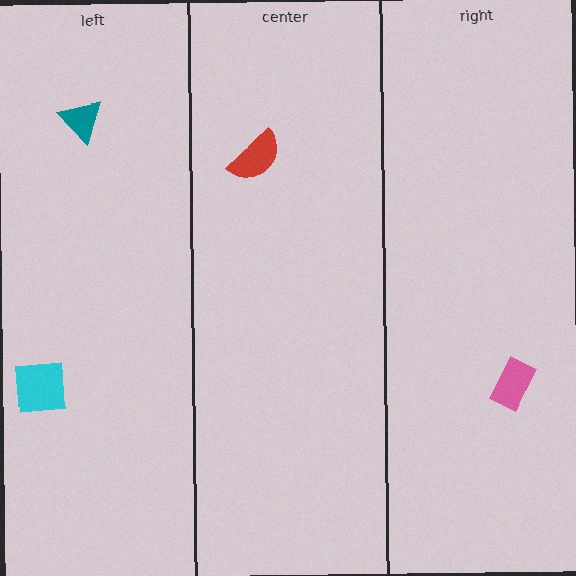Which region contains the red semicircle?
The center region.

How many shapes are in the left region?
2.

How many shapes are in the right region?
1.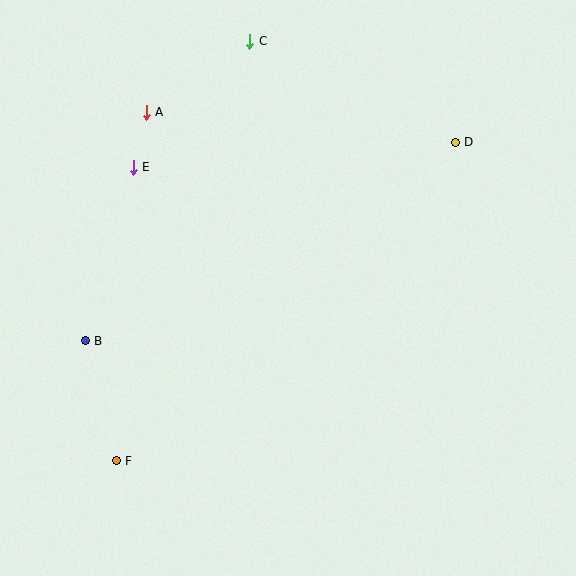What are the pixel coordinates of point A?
Point A is at (146, 112).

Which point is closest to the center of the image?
Point E at (133, 167) is closest to the center.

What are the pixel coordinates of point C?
Point C is at (250, 41).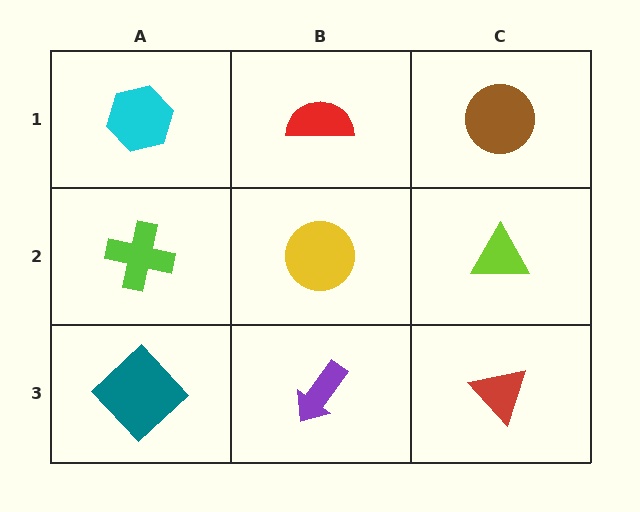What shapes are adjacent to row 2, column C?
A brown circle (row 1, column C), a red triangle (row 3, column C), a yellow circle (row 2, column B).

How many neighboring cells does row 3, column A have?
2.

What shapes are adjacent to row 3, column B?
A yellow circle (row 2, column B), a teal diamond (row 3, column A), a red triangle (row 3, column C).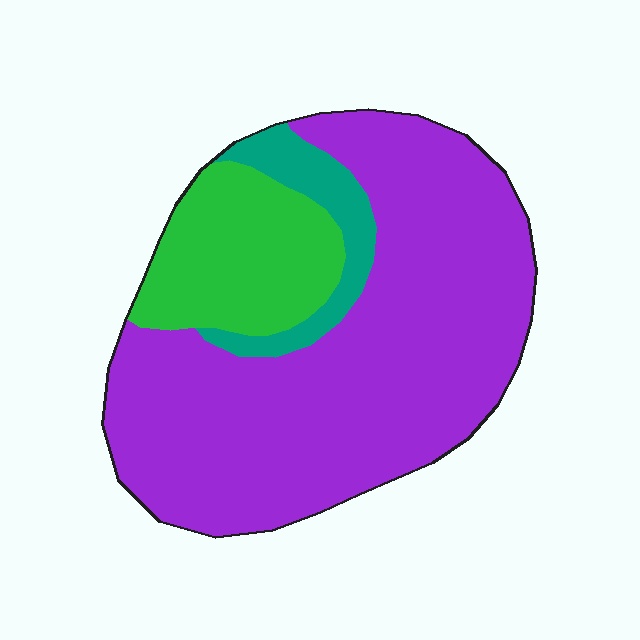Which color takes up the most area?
Purple, at roughly 70%.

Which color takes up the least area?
Teal, at roughly 10%.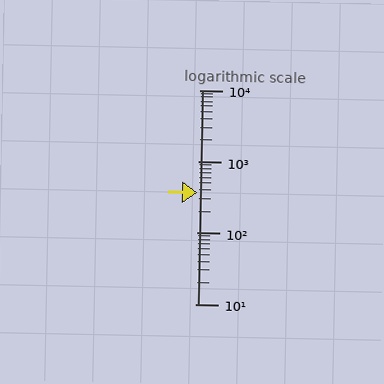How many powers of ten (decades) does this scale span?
The scale spans 3 decades, from 10 to 10000.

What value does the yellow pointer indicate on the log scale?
The pointer indicates approximately 360.